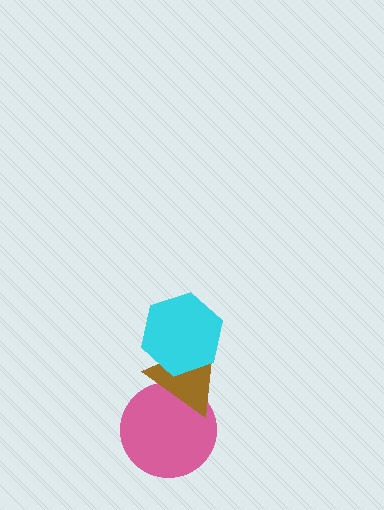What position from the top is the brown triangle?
The brown triangle is 2nd from the top.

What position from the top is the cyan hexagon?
The cyan hexagon is 1st from the top.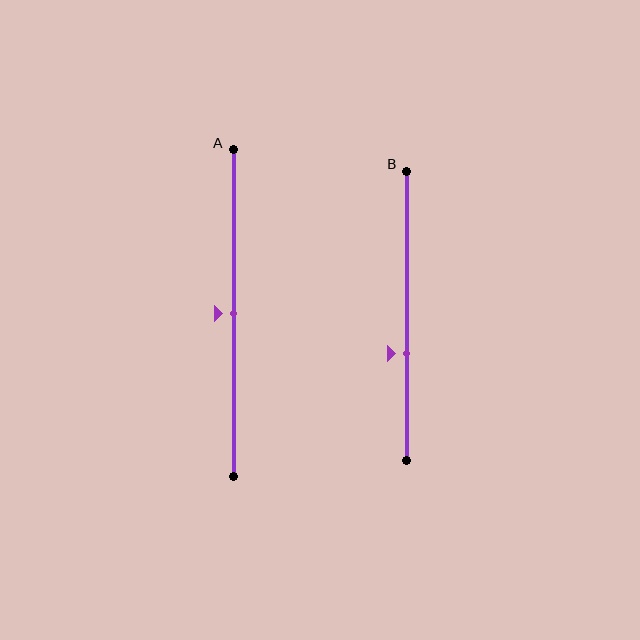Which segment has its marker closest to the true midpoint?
Segment A has its marker closest to the true midpoint.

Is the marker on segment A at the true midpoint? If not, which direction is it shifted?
Yes, the marker on segment A is at the true midpoint.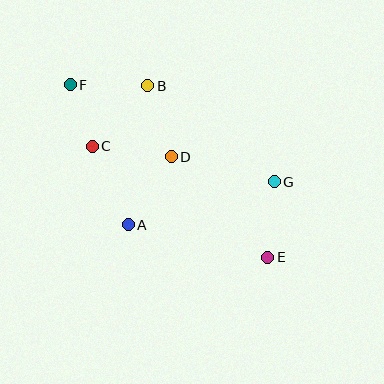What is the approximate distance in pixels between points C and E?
The distance between C and E is approximately 207 pixels.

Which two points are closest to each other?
Points C and F are closest to each other.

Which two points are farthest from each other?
Points E and F are farthest from each other.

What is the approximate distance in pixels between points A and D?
The distance between A and D is approximately 81 pixels.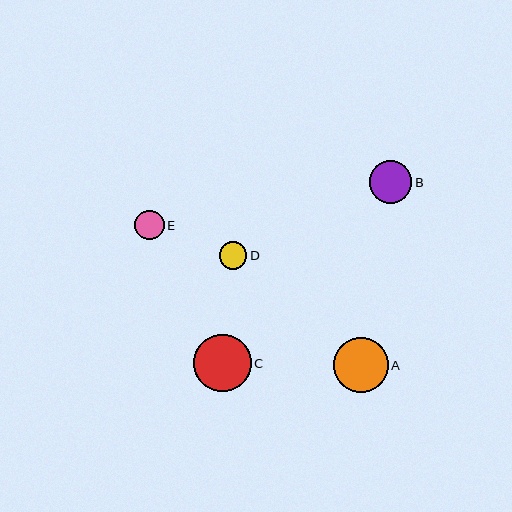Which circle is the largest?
Circle C is the largest with a size of approximately 57 pixels.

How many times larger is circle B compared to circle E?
Circle B is approximately 1.5 times the size of circle E.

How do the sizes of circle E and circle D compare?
Circle E and circle D are approximately the same size.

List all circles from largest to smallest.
From largest to smallest: C, A, B, E, D.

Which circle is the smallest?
Circle D is the smallest with a size of approximately 28 pixels.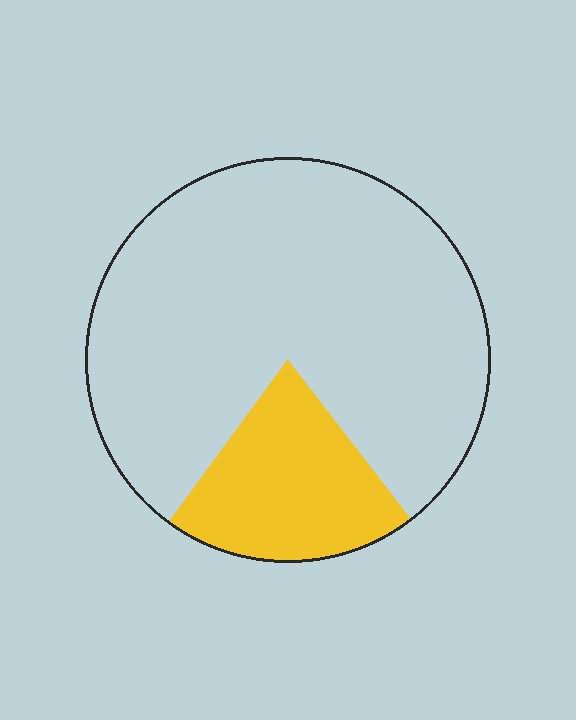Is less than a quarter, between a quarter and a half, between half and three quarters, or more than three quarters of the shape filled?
Less than a quarter.